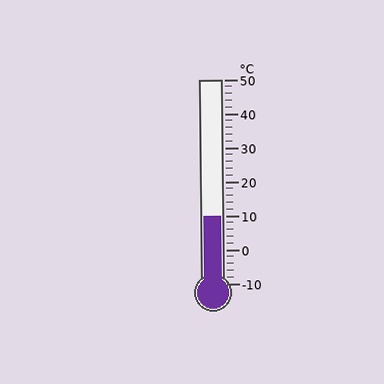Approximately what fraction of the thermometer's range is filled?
The thermometer is filled to approximately 35% of its range.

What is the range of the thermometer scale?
The thermometer scale ranges from -10°C to 50°C.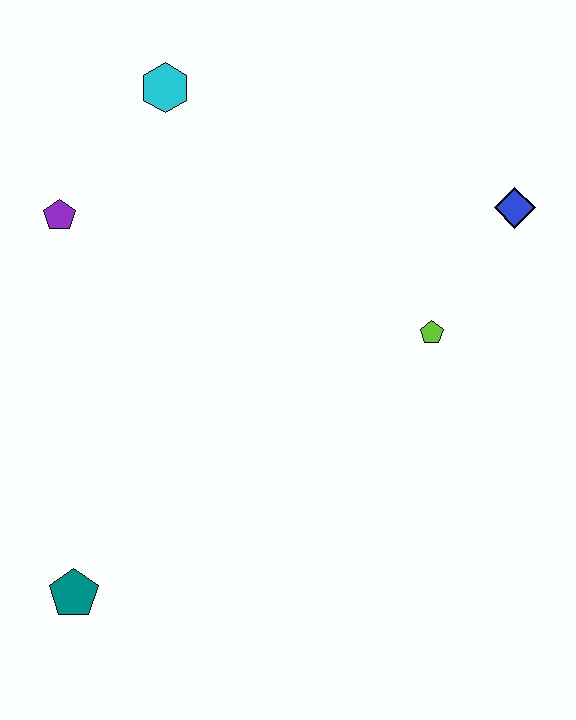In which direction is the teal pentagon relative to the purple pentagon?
The teal pentagon is below the purple pentagon.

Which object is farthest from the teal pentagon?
The blue diamond is farthest from the teal pentagon.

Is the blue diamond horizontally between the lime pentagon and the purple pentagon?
No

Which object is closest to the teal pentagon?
The purple pentagon is closest to the teal pentagon.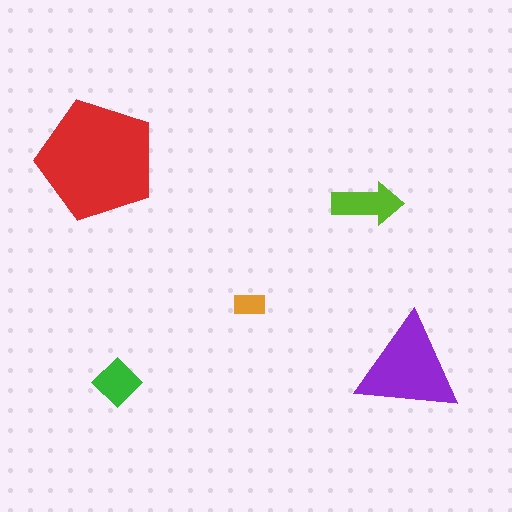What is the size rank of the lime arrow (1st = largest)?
3rd.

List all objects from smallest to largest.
The orange rectangle, the green diamond, the lime arrow, the purple triangle, the red pentagon.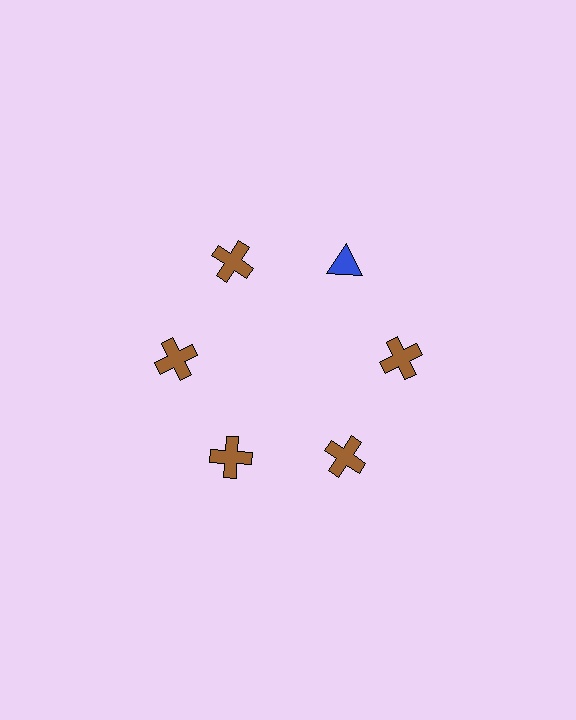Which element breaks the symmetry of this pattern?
The blue triangle at roughly the 1 o'clock position breaks the symmetry. All other shapes are brown crosses.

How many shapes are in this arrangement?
There are 6 shapes arranged in a ring pattern.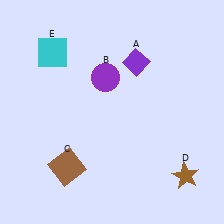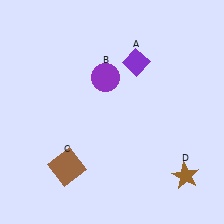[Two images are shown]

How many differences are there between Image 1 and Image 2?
There is 1 difference between the two images.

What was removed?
The cyan square (E) was removed in Image 2.